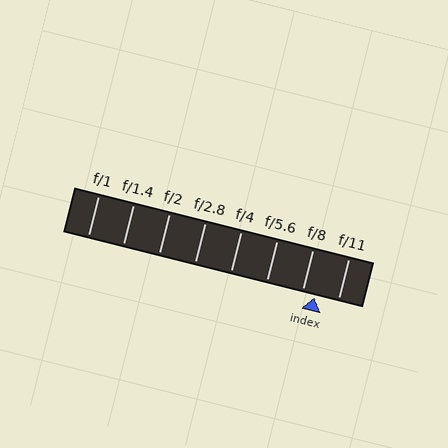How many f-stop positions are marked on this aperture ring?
There are 8 f-stop positions marked.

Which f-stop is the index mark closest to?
The index mark is closest to f/8.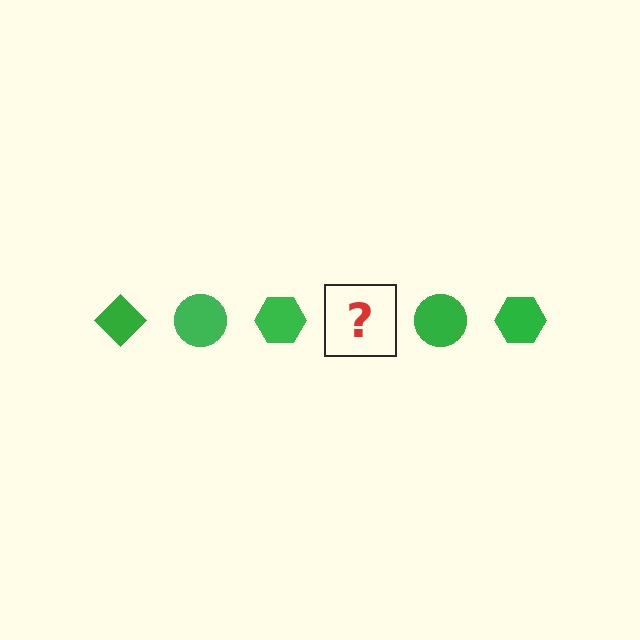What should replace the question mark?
The question mark should be replaced with a green diamond.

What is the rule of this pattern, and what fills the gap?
The rule is that the pattern cycles through diamond, circle, hexagon shapes in green. The gap should be filled with a green diamond.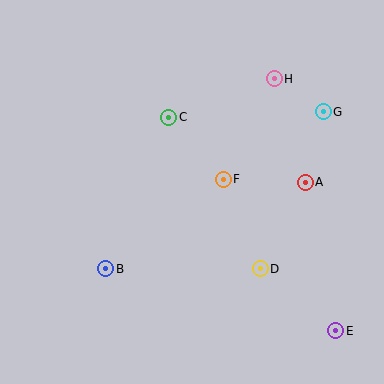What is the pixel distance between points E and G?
The distance between E and G is 219 pixels.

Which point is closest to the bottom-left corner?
Point B is closest to the bottom-left corner.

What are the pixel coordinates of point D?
Point D is at (260, 269).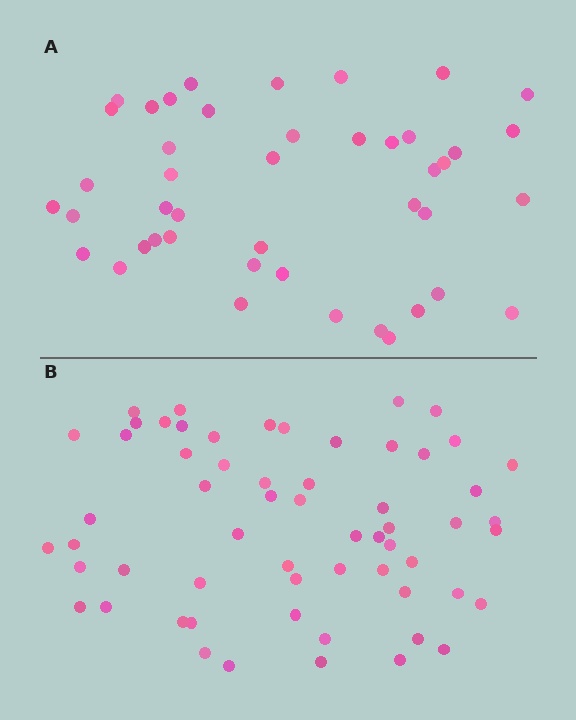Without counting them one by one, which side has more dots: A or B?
Region B (the bottom region) has more dots.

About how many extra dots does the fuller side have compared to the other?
Region B has approximately 15 more dots than region A.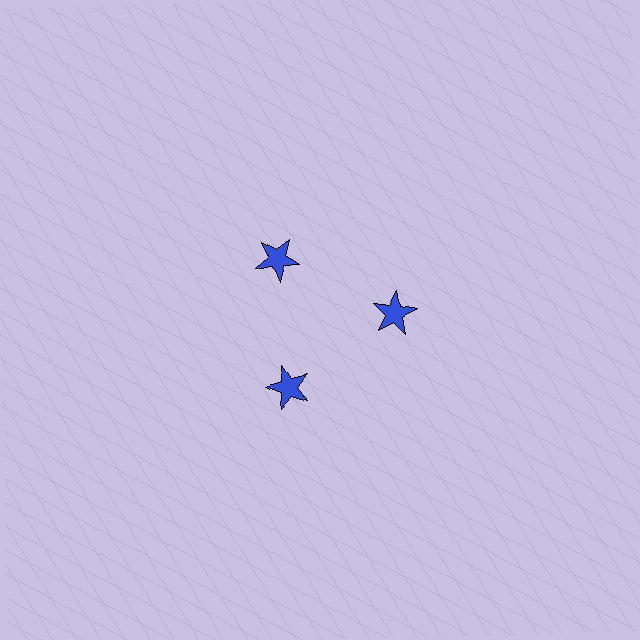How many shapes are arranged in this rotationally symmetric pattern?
There are 3 shapes, arranged in 3 groups of 1.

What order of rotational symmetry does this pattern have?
This pattern has 3-fold rotational symmetry.